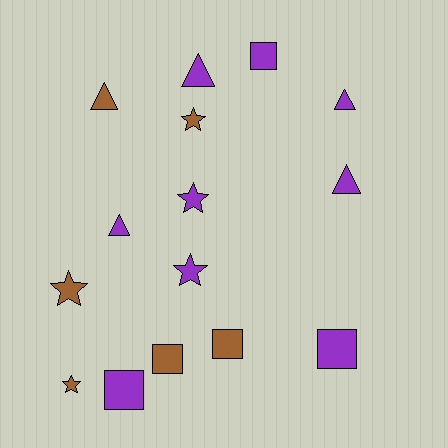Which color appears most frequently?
Purple, with 9 objects.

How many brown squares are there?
There are 2 brown squares.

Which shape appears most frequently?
Star, with 5 objects.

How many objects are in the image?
There are 15 objects.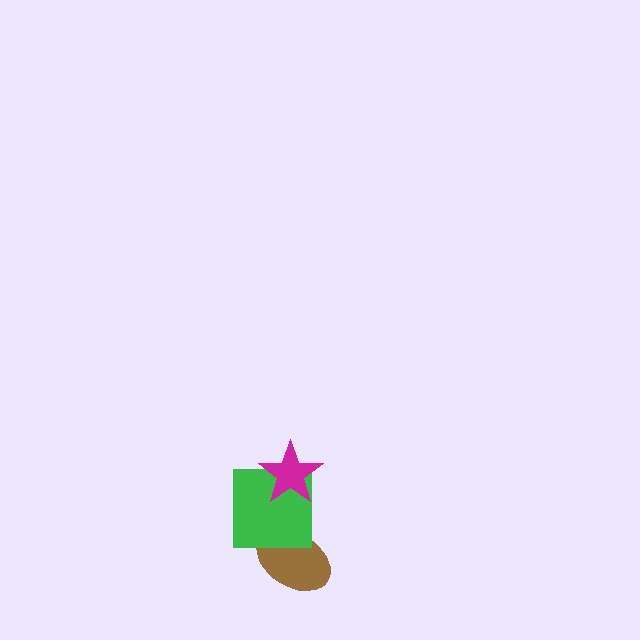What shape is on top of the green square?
The magenta star is on top of the green square.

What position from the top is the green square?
The green square is 2nd from the top.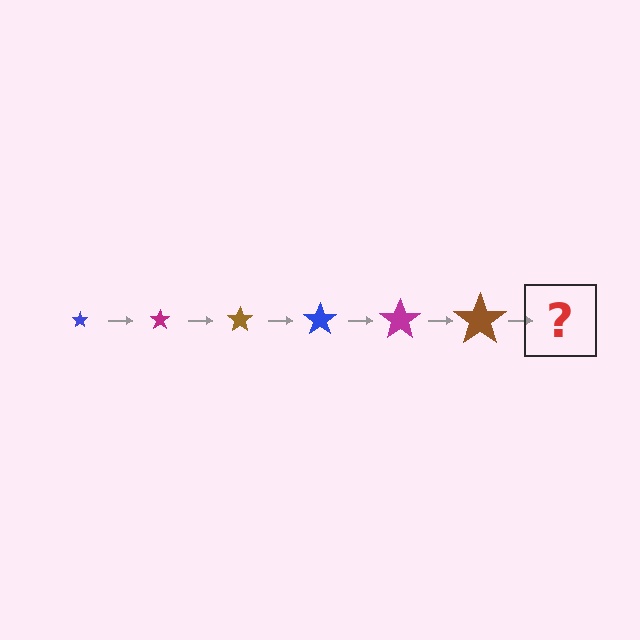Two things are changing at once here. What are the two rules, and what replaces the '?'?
The two rules are that the star grows larger each step and the color cycles through blue, magenta, and brown. The '?' should be a blue star, larger than the previous one.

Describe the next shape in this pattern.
It should be a blue star, larger than the previous one.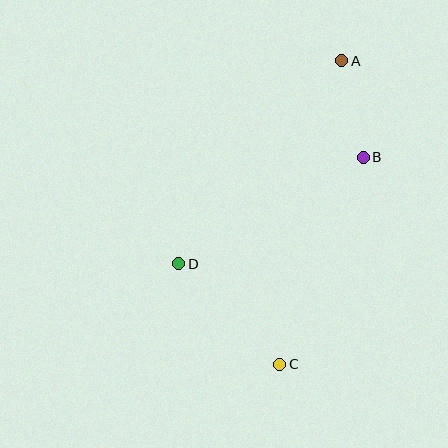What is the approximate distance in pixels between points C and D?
The distance between C and D is approximately 142 pixels.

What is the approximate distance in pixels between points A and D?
The distance between A and D is approximately 261 pixels.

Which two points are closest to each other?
Points A and B are closest to each other.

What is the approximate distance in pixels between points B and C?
The distance between B and C is approximately 223 pixels.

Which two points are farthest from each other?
Points A and C are farthest from each other.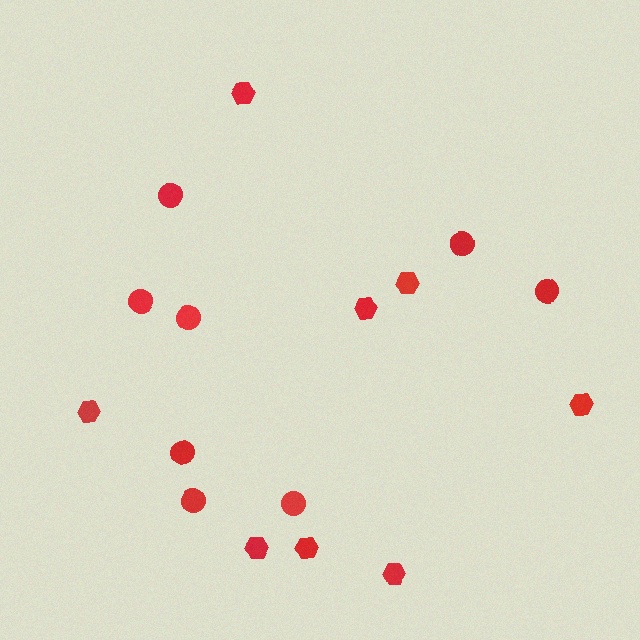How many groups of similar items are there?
There are 2 groups: one group of hexagons (8) and one group of circles (8).